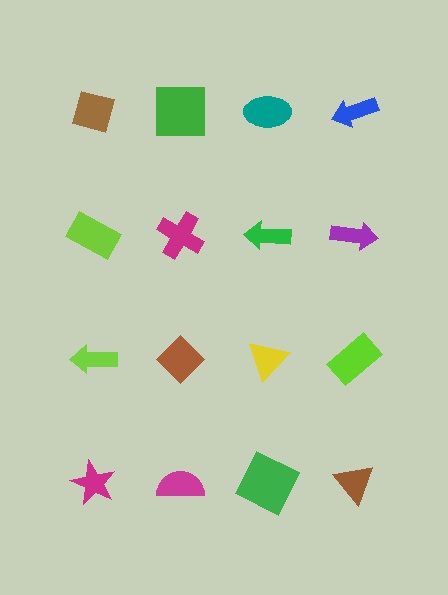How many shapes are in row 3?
4 shapes.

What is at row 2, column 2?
A magenta cross.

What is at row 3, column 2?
A brown diamond.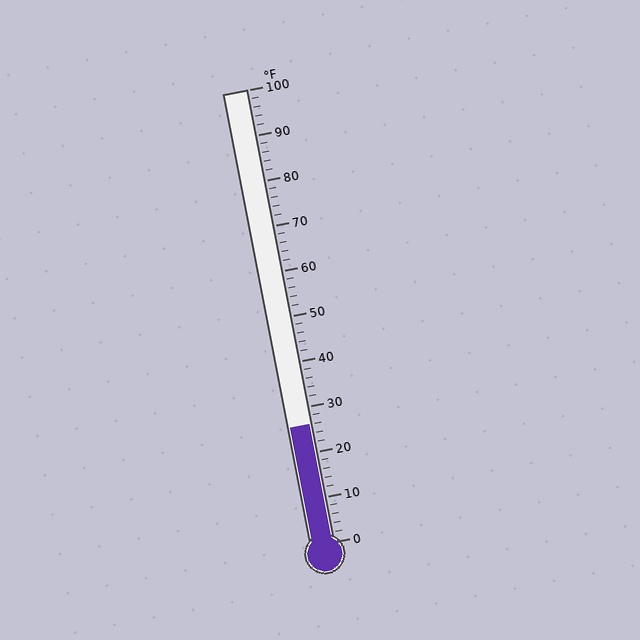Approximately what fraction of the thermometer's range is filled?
The thermometer is filled to approximately 25% of its range.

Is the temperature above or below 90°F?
The temperature is below 90°F.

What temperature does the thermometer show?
The thermometer shows approximately 26°F.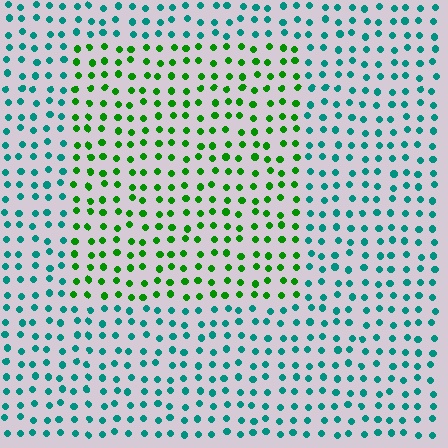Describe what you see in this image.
The image is filled with small teal elements in a uniform arrangement. A rectangle-shaped region is visible where the elements are tinted to a slightly different hue, forming a subtle color boundary.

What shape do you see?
I see a rectangle.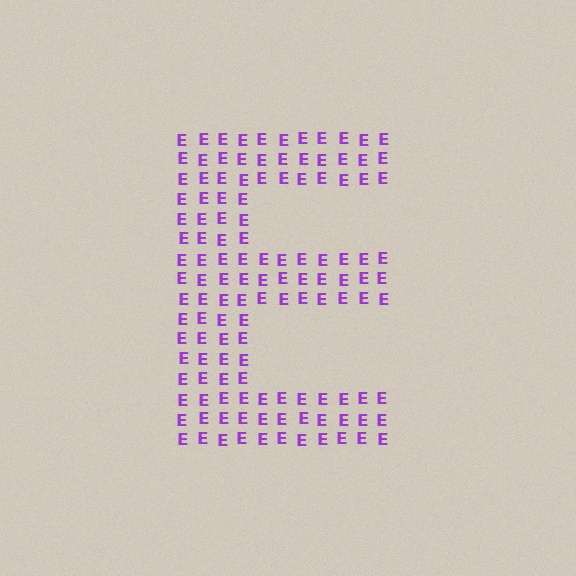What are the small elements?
The small elements are letter E's.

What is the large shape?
The large shape is the letter E.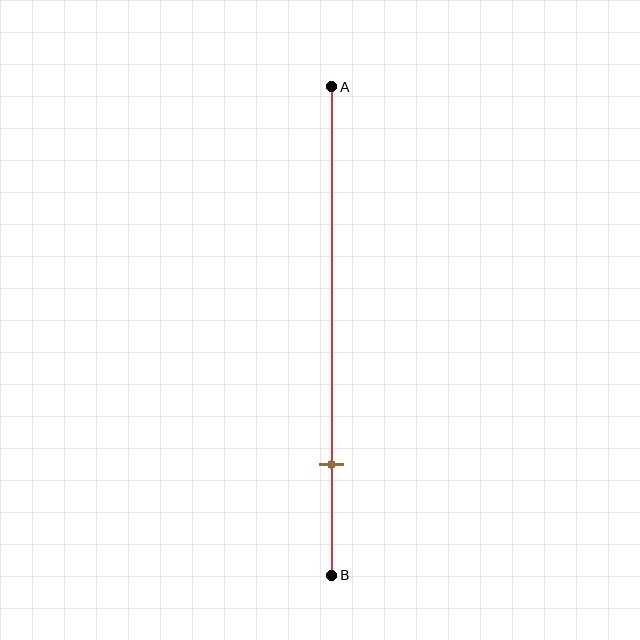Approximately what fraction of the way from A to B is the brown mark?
The brown mark is approximately 75% of the way from A to B.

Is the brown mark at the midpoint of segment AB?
No, the mark is at about 75% from A, not at the 50% midpoint.